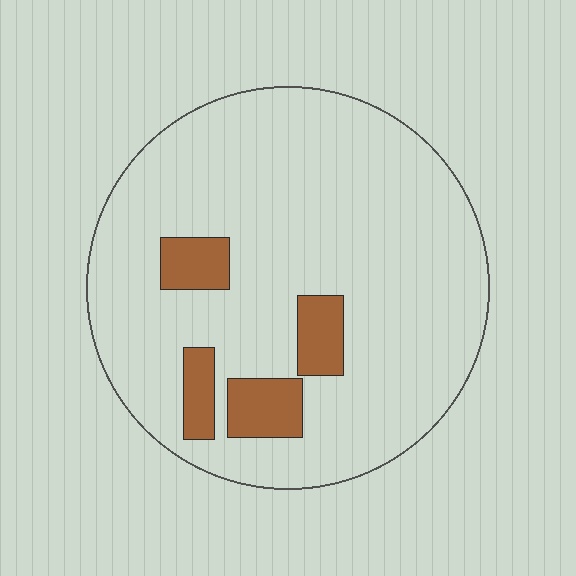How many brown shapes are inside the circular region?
4.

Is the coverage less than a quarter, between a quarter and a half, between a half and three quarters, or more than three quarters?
Less than a quarter.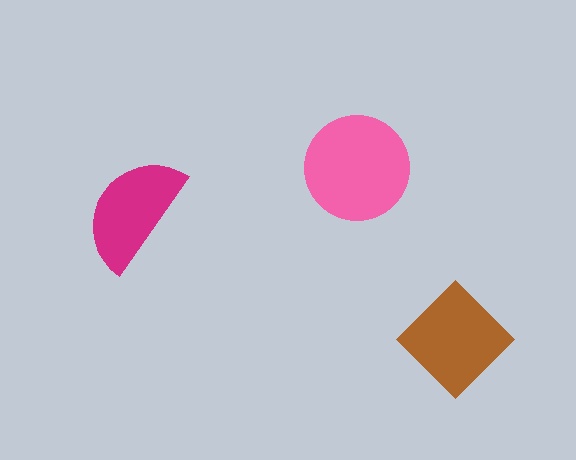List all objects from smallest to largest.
The magenta semicircle, the brown diamond, the pink circle.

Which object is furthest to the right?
The brown diamond is rightmost.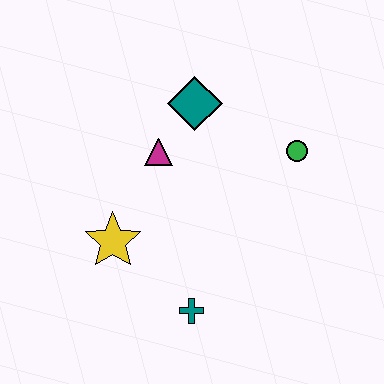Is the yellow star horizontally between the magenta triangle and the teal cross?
No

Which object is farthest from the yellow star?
The green circle is farthest from the yellow star.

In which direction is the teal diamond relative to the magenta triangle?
The teal diamond is above the magenta triangle.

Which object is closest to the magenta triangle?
The teal diamond is closest to the magenta triangle.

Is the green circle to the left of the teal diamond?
No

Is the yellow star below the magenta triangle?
Yes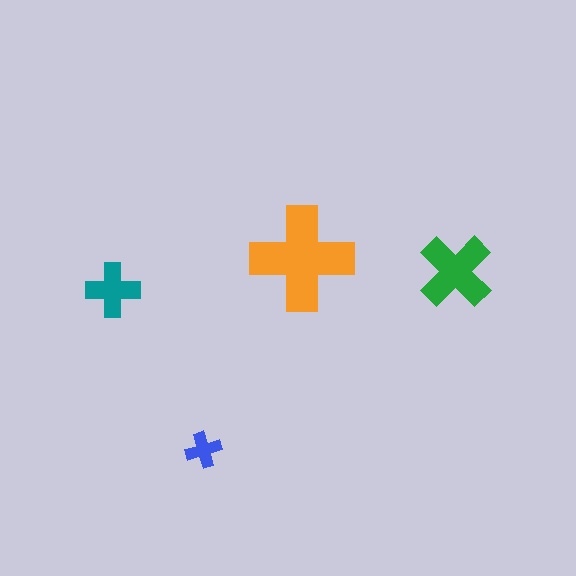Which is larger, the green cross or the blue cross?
The green one.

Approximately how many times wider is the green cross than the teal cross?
About 1.5 times wider.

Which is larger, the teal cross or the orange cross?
The orange one.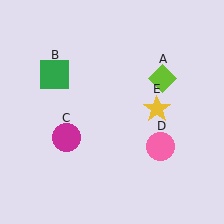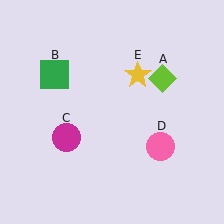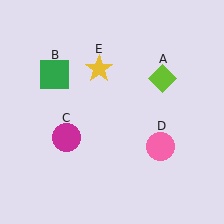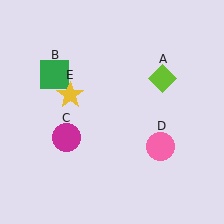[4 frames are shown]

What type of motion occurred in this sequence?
The yellow star (object E) rotated counterclockwise around the center of the scene.